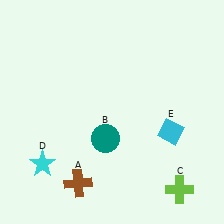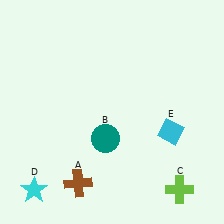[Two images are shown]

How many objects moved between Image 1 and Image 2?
1 object moved between the two images.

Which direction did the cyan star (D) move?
The cyan star (D) moved down.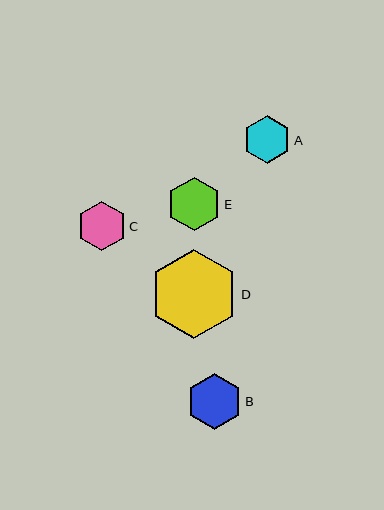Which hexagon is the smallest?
Hexagon A is the smallest with a size of approximately 48 pixels.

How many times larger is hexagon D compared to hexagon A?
Hexagon D is approximately 1.9 times the size of hexagon A.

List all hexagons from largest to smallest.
From largest to smallest: D, B, E, C, A.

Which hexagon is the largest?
Hexagon D is the largest with a size of approximately 89 pixels.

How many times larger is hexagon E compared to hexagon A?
Hexagon E is approximately 1.1 times the size of hexagon A.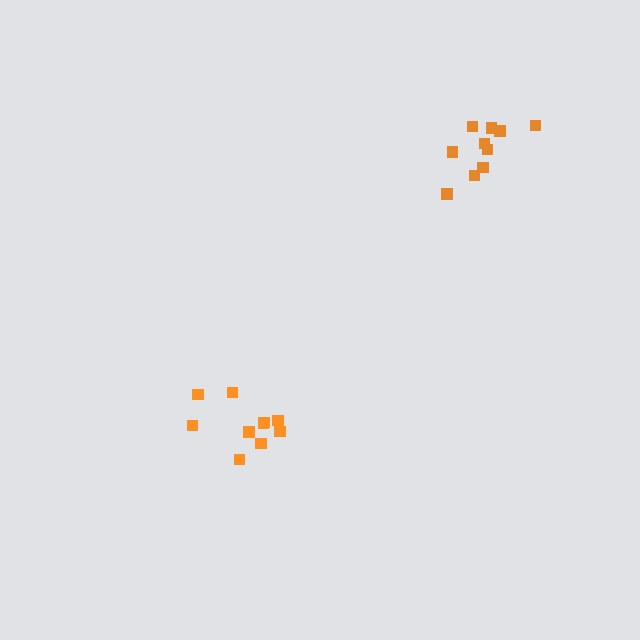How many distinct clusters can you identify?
There are 2 distinct clusters.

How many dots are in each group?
Group 1: 10 dots, Group 2: 10 dots (20 total).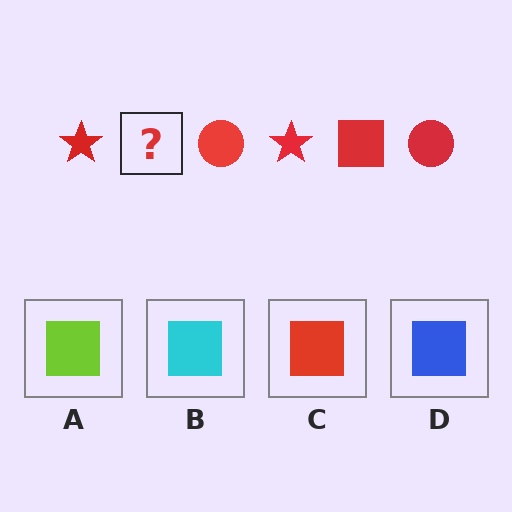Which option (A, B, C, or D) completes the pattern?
C.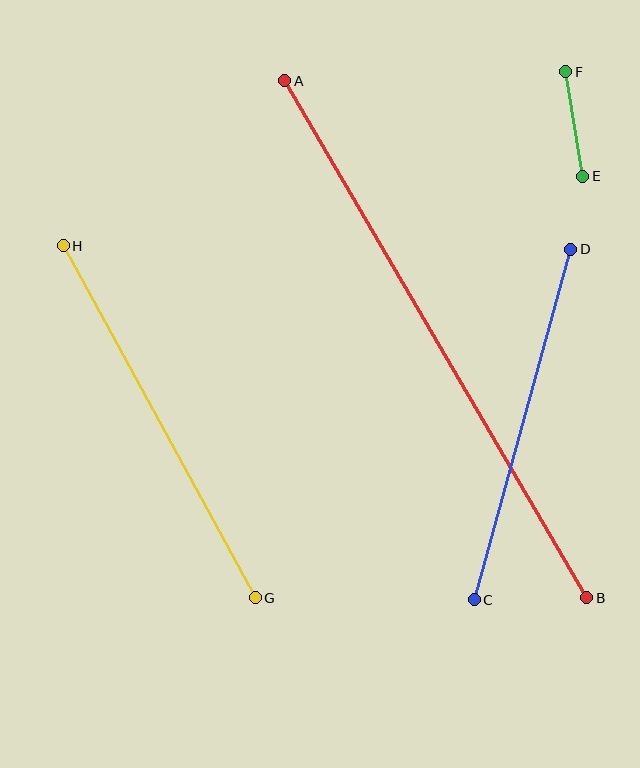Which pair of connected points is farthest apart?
Points A and B are farthest apart.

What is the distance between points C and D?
The distance is approximately 364 pixels.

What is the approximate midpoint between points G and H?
The midpoint is at approximately (159, 422) pixels.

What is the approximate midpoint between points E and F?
The midpoint is at approximately (574, 124) pixels.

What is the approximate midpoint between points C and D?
The midpoint is at approximately (523, 425) pixels.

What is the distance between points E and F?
The distance is approximately 106 pixels.